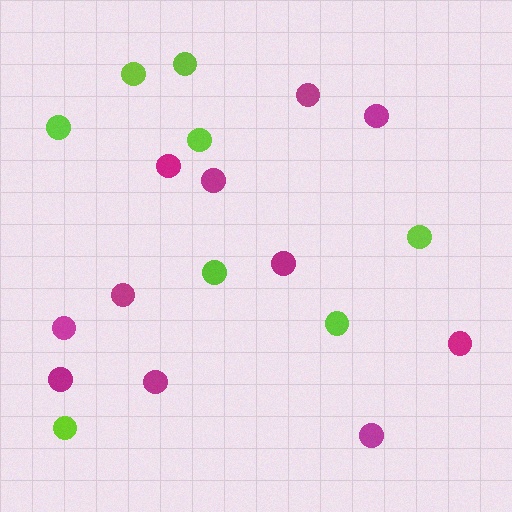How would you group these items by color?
There are 2 groups: one group of lime circles (8) and one group of magenta circles (11).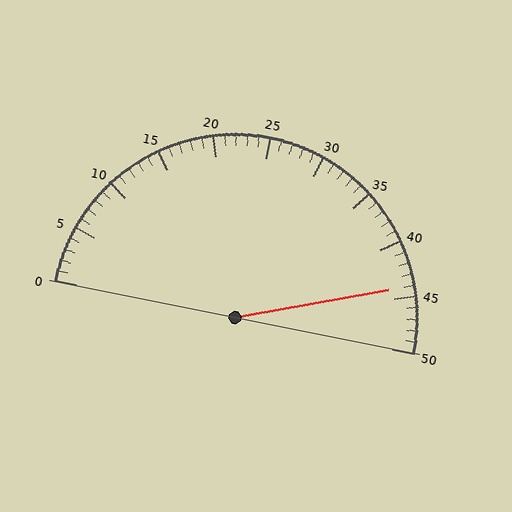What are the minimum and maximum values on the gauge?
The gauge ranges from 0 to 50.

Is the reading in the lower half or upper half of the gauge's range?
The reading is in the upper half of the range (0 to 50).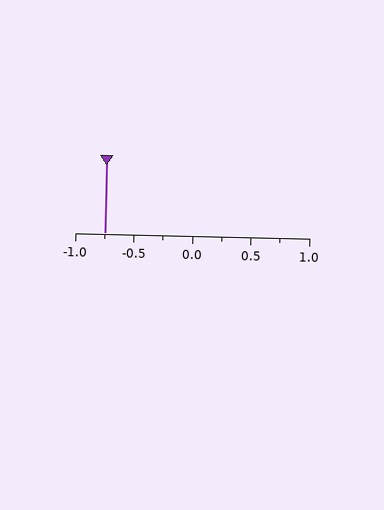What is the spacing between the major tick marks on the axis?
The major ticks are spaced 0.5 apart.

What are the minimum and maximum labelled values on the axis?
The axis runs from -1.0 to 1.0.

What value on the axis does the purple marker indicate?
The marker indicates approximately -0.75.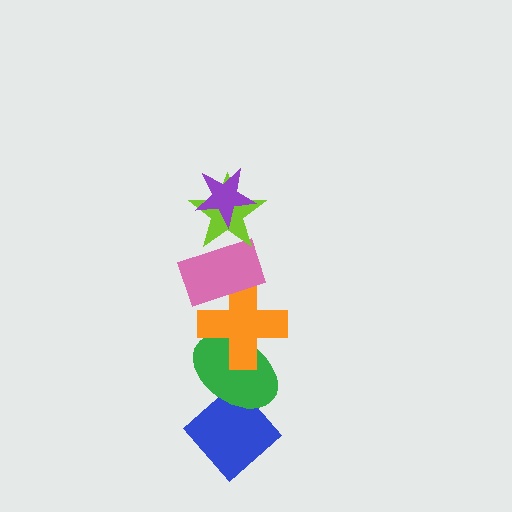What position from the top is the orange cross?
The orange cross is 4th from the top.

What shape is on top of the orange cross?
The pink rectangle is on top of the orange cross.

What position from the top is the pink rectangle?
The pink rectangle is 3rd from the top.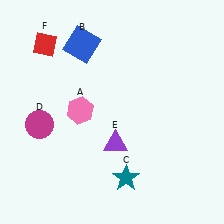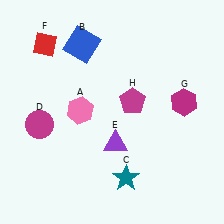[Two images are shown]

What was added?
A magenta hexagon (G), a magenta pentagon (H) were added in Image 2.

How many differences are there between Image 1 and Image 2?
There are 2 differences between the two images.